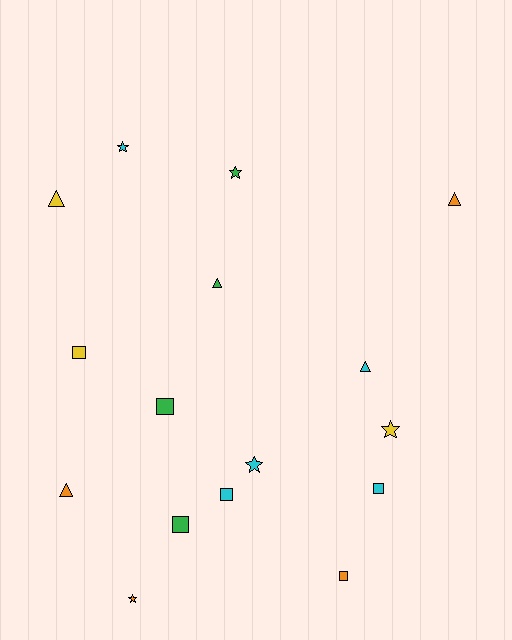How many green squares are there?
There are 2 green squares.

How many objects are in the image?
There are 16 objects.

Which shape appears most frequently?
Square, with 6 objects.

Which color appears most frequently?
Cyan, with 5 objects.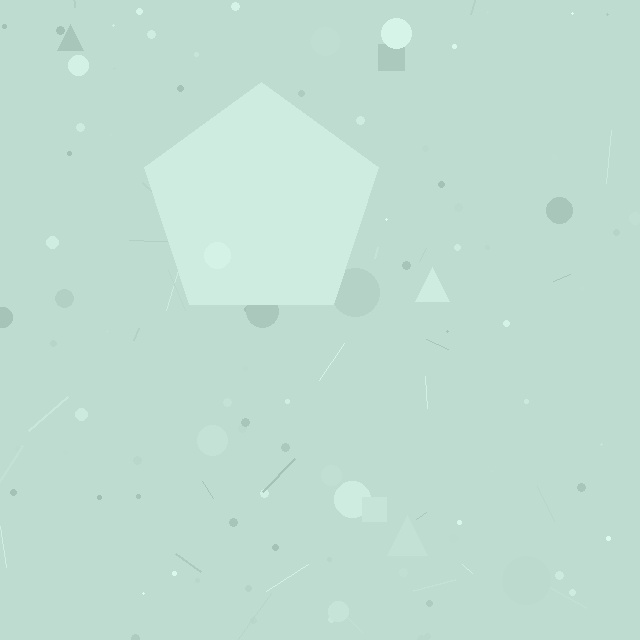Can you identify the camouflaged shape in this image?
The camouflaged shape is a pentagon.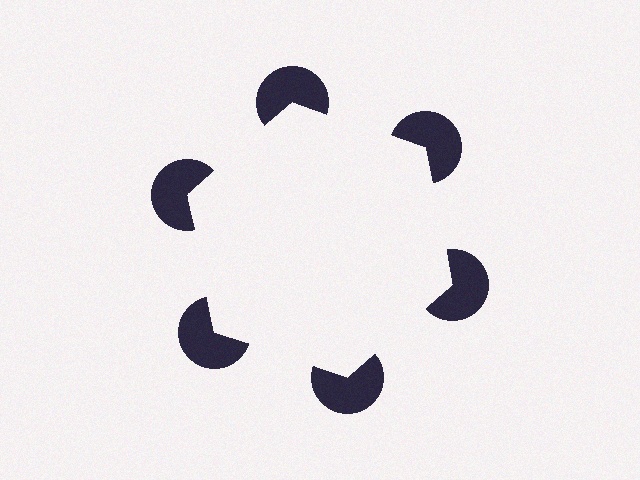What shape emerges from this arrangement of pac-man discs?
An illusory hexagon — its edges are inferred from the aligned wedge cuts in the pac-man discs, not physically drawn.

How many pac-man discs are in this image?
There are 6 — one at each vertex of the illusory hexagon.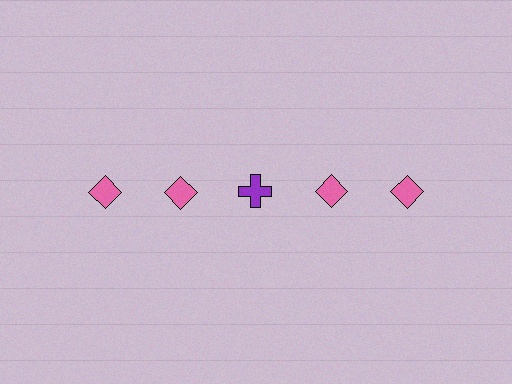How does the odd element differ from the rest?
It differs in both color (purple instead of pink) and shape (cross instead of diamond).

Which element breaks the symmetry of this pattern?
The purple cross in the top row, center column breaks the symmetry. All other shapes are pink diamonds.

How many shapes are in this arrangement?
There are 5 shapes arranged in a grid pattern.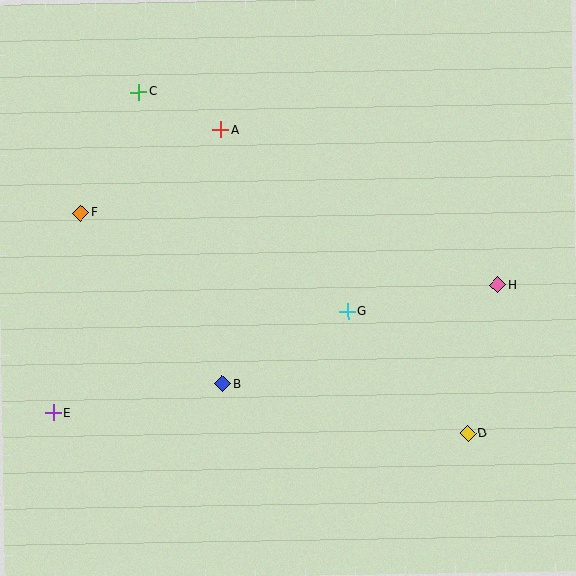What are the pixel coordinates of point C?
Point C is at (138, 92).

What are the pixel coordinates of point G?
Point G is at (348, 311).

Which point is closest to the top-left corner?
Point C is closest to the top-left corner.